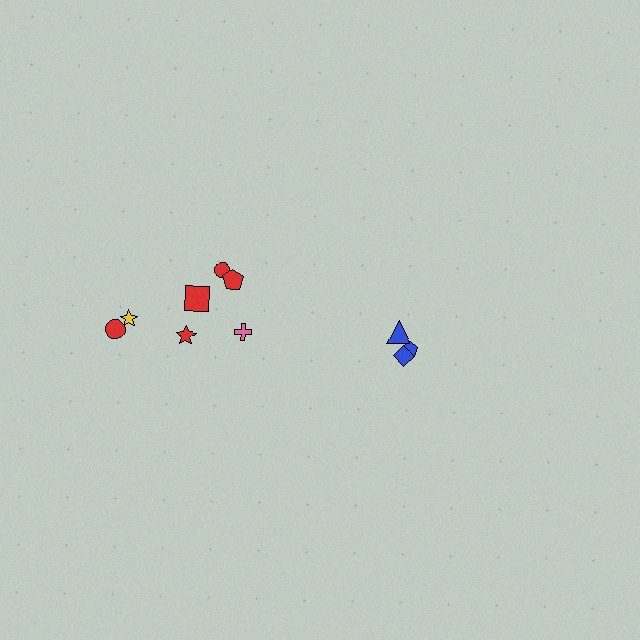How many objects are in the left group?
There are 7 objects.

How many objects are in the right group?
There are 3 objects.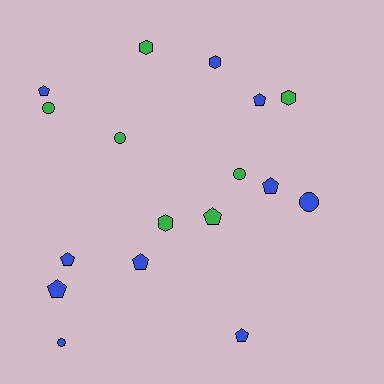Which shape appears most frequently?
Pentagon, with 8 objects.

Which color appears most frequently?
Blue, with 10 objects.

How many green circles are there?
There are 3 green circles.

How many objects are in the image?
There are 17 objects.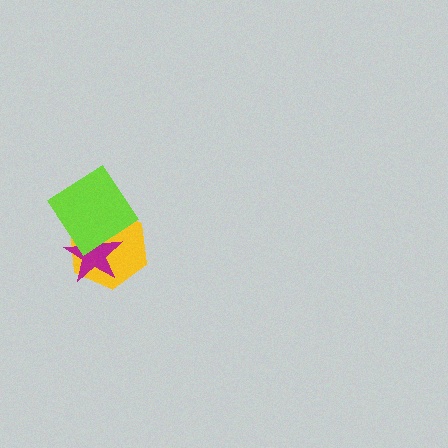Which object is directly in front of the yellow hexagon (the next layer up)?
The magenta star is directly in front of the yellow hexagon.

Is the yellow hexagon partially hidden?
Yes, it is partially covered by another shape.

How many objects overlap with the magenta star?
2 objects overlap with the magenta star.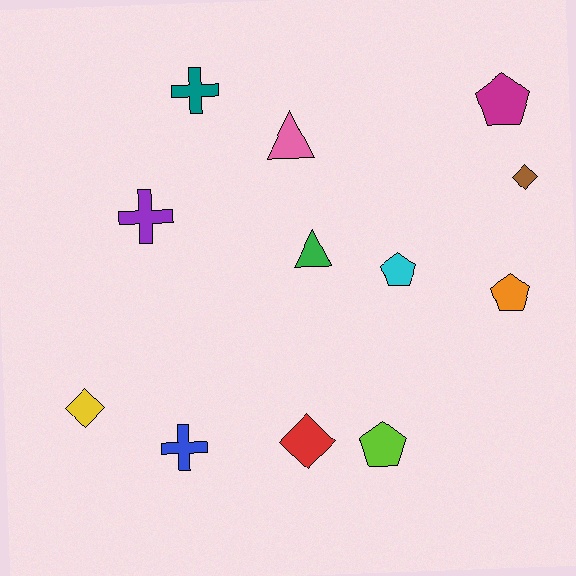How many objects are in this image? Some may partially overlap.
There are 12 objects.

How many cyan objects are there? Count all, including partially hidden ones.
There is 1 cyan object.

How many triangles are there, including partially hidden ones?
There are 2 triangles.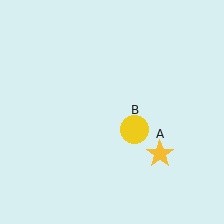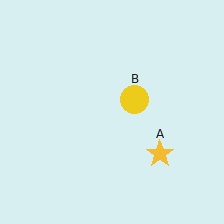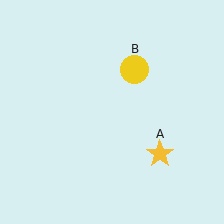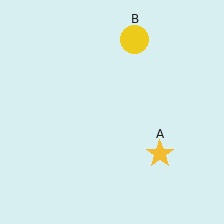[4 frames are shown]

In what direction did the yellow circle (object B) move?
The yellow circle (object B) moved up.